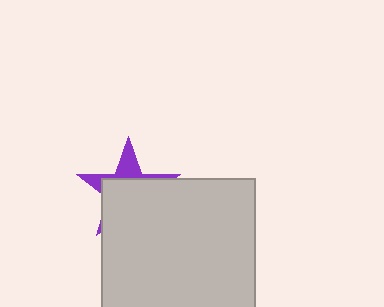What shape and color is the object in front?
The object in front is a light gray rectangle.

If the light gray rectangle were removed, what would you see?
You would see the complete purple star.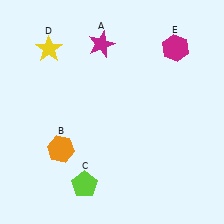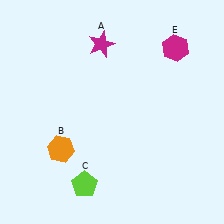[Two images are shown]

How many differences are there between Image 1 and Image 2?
There is 1 difference between the two images.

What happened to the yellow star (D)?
The yellow star (D) was removed in Image 2. It was in the top-left area of Image 1.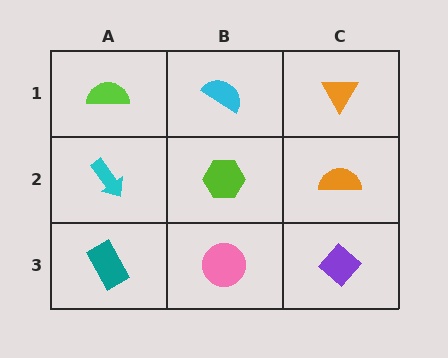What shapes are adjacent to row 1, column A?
A cyan arrow (row 2, column A), a cyan semicircle (row 1, column B).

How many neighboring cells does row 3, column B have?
3.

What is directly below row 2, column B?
A pink circle.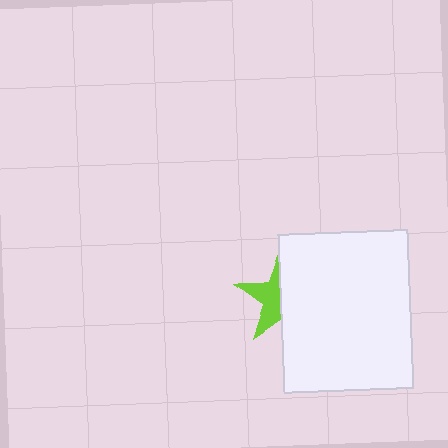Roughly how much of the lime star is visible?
About half of it is visible (roughly 45%).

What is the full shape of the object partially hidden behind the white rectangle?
The partially hidden object is a lime star.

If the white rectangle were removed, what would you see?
You would see the complete lime star.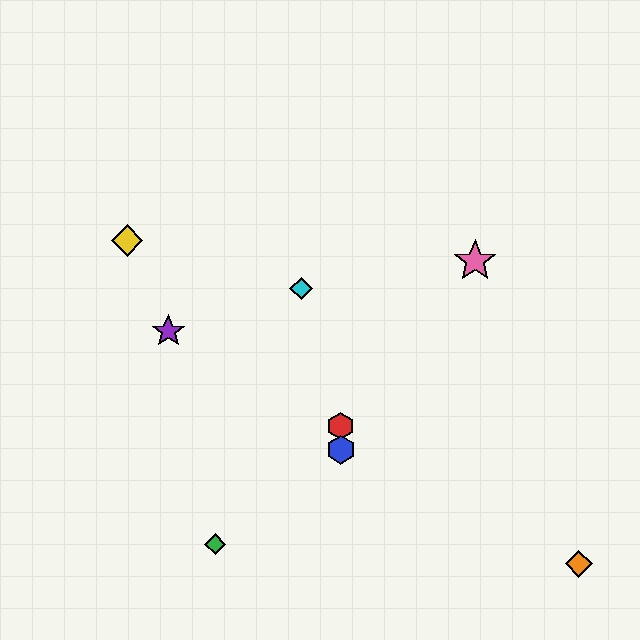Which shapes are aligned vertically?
The red hexagon, the blue hexagon are aligned vertically.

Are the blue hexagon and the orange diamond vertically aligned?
No, the blue hexagon is at x≈341 and the orange diamond is at x≈579.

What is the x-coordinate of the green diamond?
The green diamond is at x≈215.